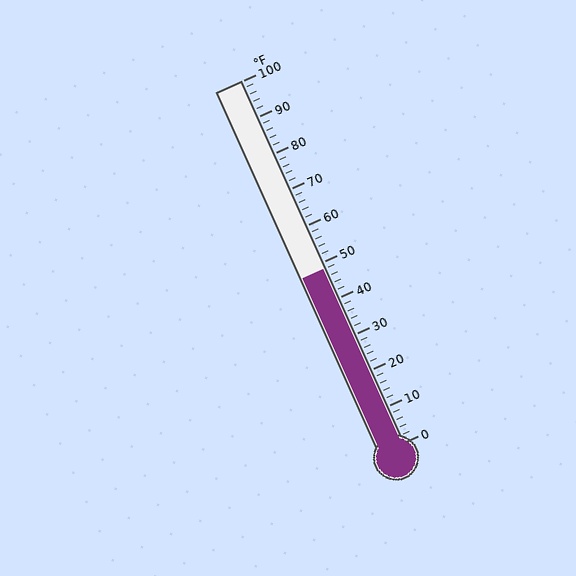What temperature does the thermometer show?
The thermometer shows approximately 48°F.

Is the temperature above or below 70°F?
The temperature is below 70°F.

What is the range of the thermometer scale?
The thermometer scale ranges from 0°F to 100°F.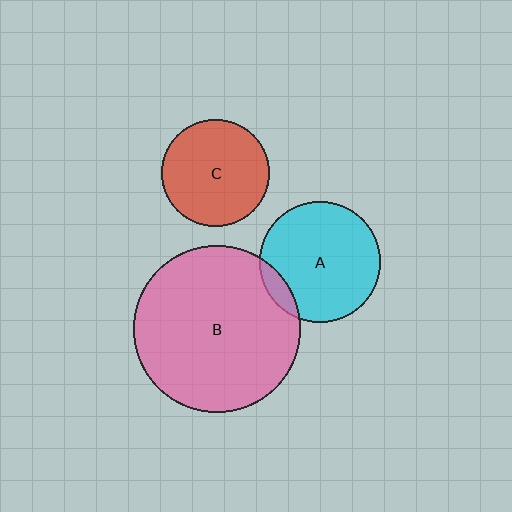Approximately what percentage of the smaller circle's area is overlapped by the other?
Approximately 10%.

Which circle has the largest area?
Circle B (pink).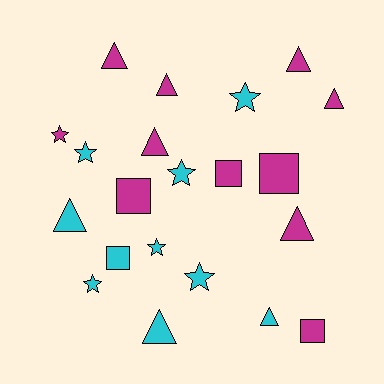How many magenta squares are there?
There are 4 magenta squares.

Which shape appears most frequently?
Triangle, with 9 objects.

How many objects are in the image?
There are 21 objects.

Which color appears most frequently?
Magenta, with 11 objects.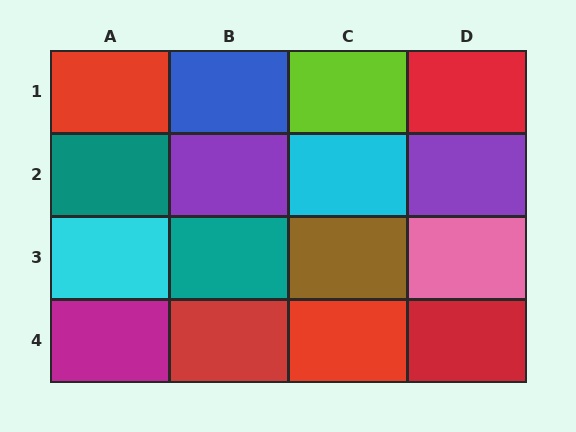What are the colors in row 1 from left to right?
Red, blue, lime, red.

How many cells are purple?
2 cells are purple.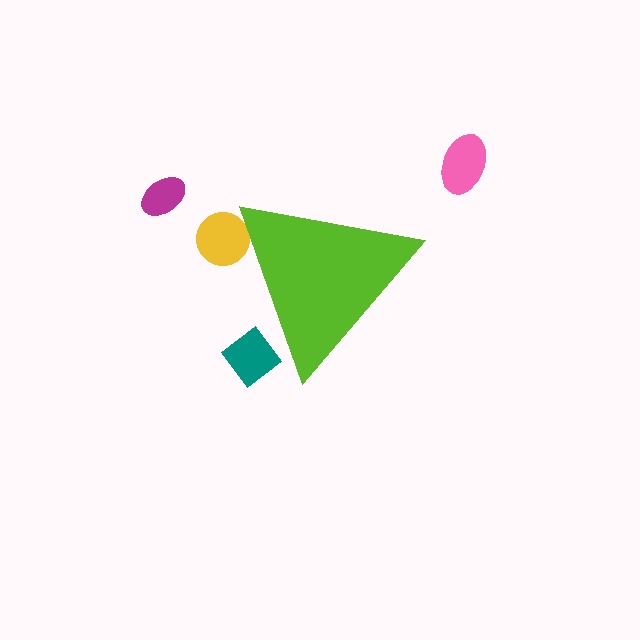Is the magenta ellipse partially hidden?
No, the magenta ellipse is fully visible.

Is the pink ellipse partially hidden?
No, the pink ellipse is fully visible.